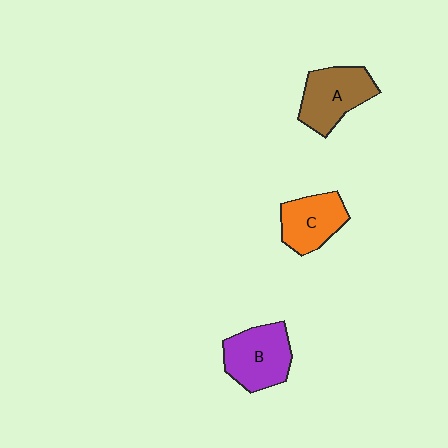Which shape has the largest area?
Shape B (purple).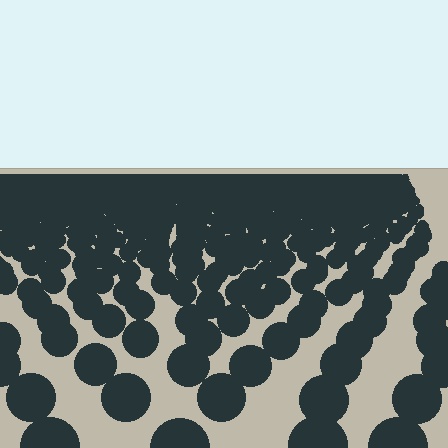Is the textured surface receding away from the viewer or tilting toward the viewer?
The surface is receding away from the viewer. Texture elements get smaller and denser toward the top.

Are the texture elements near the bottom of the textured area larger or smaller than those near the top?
Larger. Near the bottom, elements are closer to the viewer and appear at a bigger on-screen size.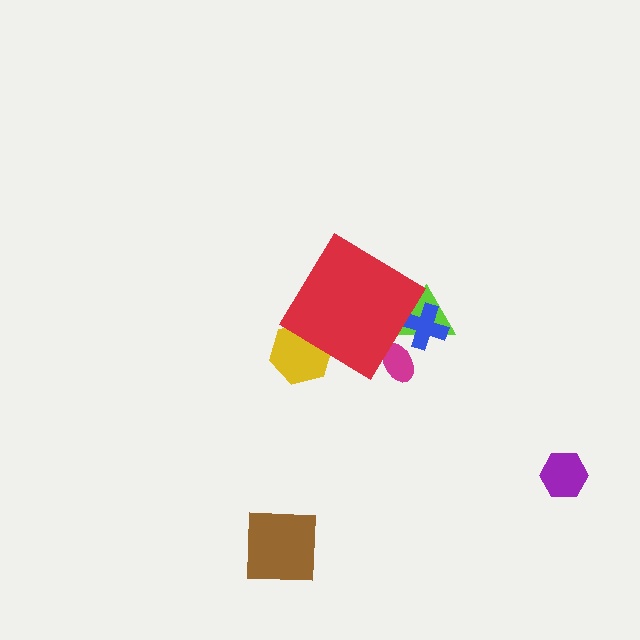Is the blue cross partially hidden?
Yes, the blue cross is partially hidden behind the red diamond.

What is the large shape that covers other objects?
A red diamond.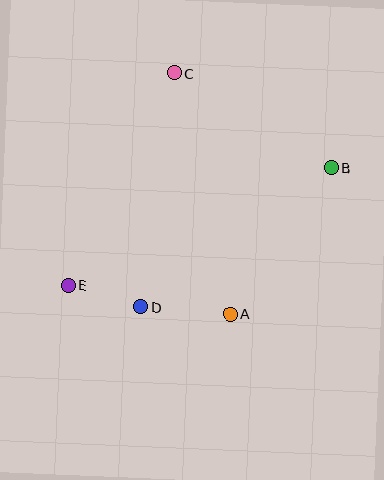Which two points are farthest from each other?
Points B and E are farthest from each other.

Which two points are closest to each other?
Points D and E are closest to each other.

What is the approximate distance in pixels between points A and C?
The distance between A and C is approximately 248 pixels.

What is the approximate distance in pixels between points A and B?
The distance between A and B is approximately 178 pixels.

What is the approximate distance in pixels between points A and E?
The distance between A and E is approximately 164 pixels.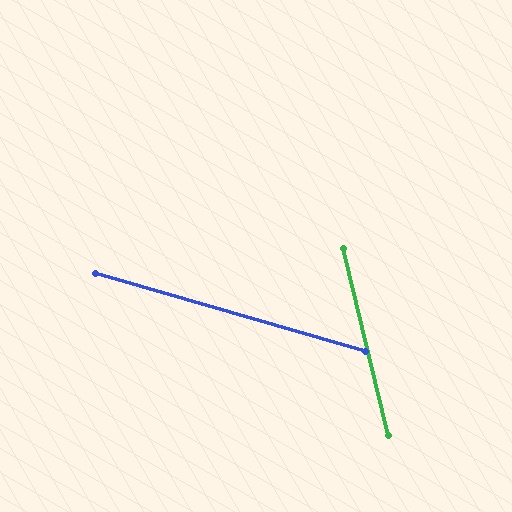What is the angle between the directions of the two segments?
Approximately 60 degrees.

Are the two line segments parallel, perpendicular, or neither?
Neither parallel nor perpendicular — they differ by about 60°.